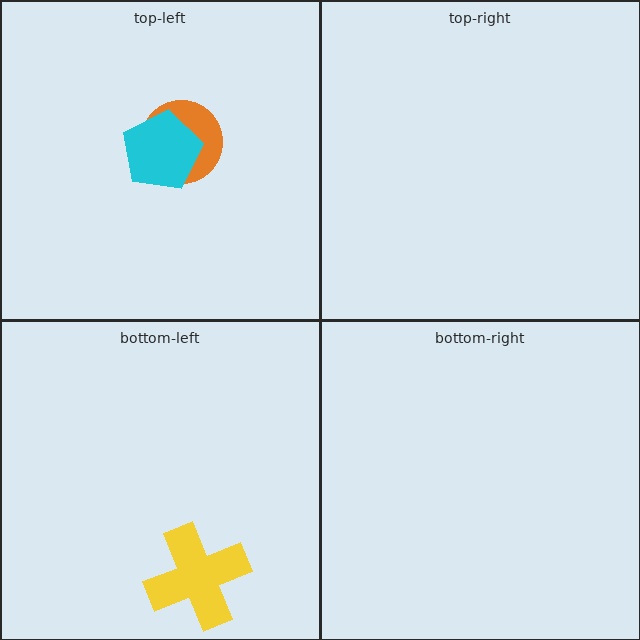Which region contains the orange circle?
The top-left region.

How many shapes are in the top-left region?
2.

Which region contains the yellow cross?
The bottom-left region.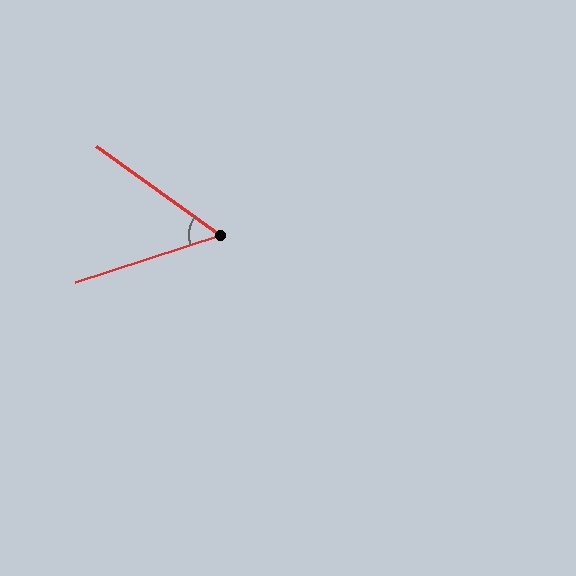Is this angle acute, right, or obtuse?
It is acute.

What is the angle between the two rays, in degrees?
Approximately 54 degrees.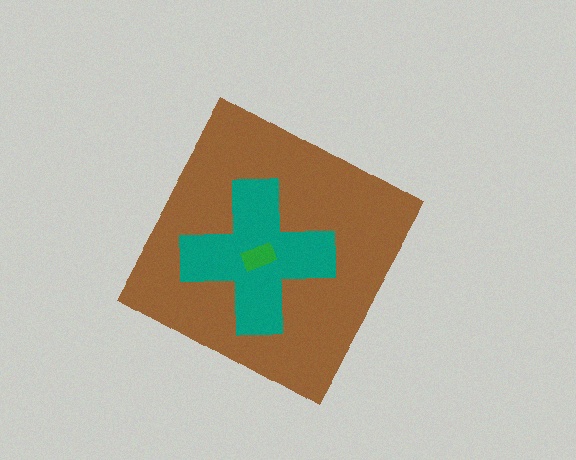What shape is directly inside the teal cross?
The green rectangle.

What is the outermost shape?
The brown diamond.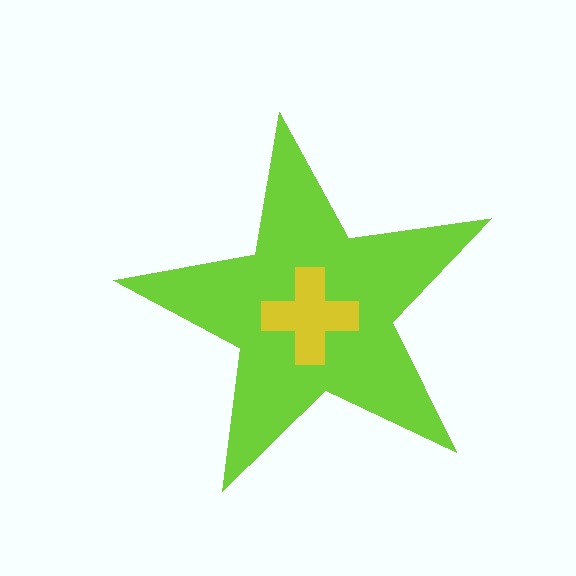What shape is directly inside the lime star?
The yellow cross.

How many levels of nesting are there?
2.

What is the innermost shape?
The yellow cross.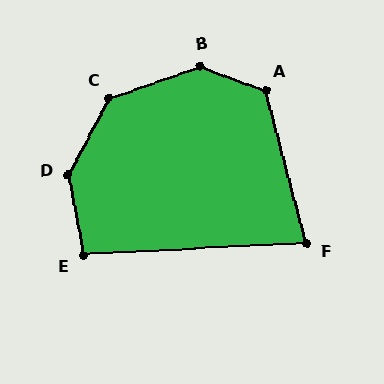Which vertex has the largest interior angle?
B, at approximately 141 degrees.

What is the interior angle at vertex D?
Approximately 141 degrees (obtuse).